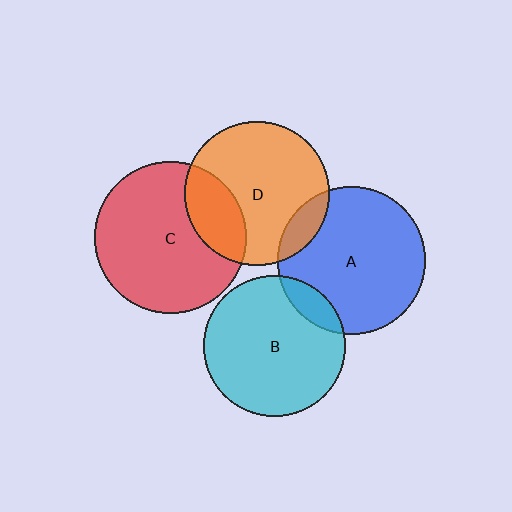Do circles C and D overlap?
Yes.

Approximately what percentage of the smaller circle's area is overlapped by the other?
Approximately 25%.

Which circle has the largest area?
Circle C (red).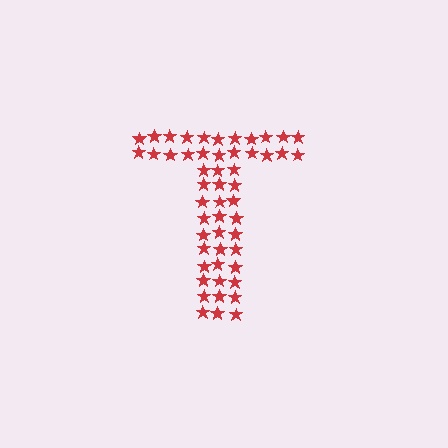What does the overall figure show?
The overall figure shows the letter T.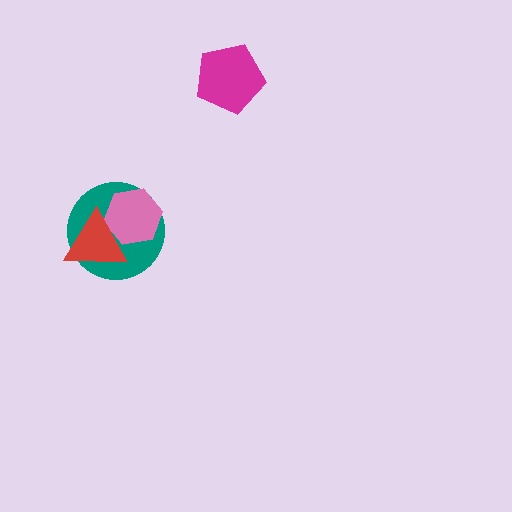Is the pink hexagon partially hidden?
Yes, it is partially covered by another shape.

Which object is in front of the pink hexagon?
The red triangle is in front of the pink hexagon.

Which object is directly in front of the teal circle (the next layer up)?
The pink hexagon is directly in front of the teal circle.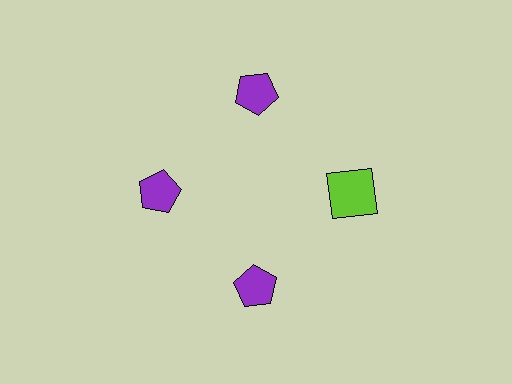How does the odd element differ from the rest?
It differs in both color (lime instead of purple) and shape (square instead of pentagon).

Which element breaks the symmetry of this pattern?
The lime square at roughly the 3 o'clock position breaks the symmetry. All other shapes are purple pentagons.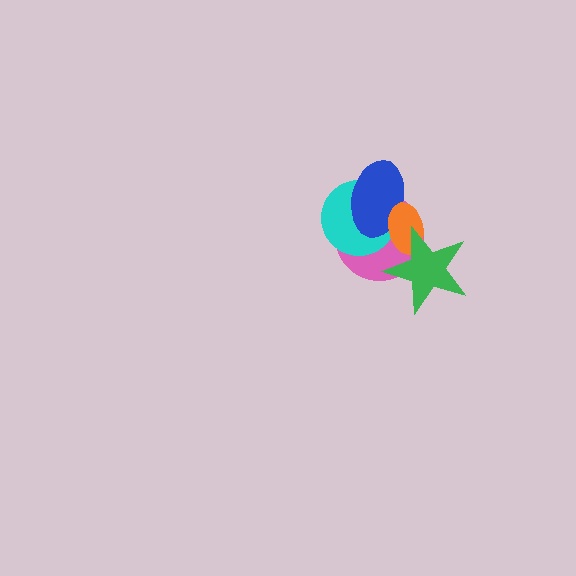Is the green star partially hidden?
No, no other shape covers it.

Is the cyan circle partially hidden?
Yes, it is partially covered by another shape.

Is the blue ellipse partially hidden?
Yes, it is partially covered by another shape.